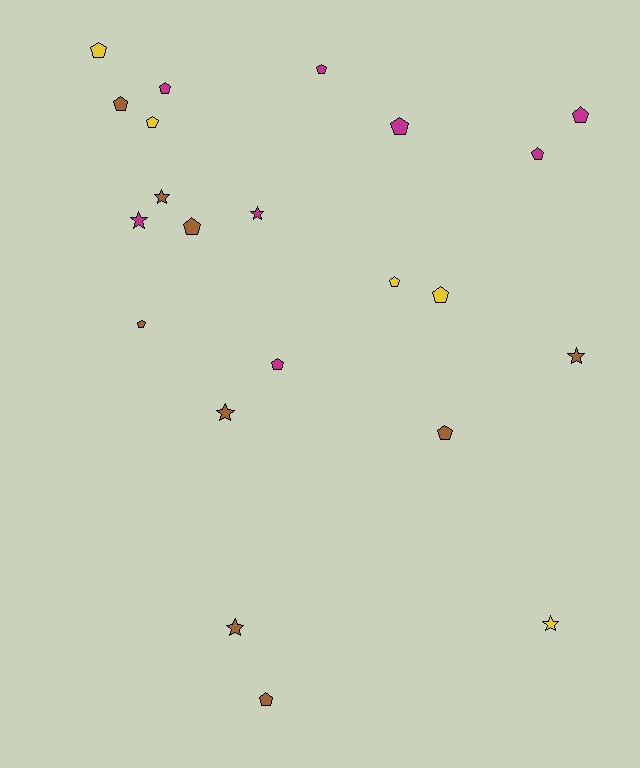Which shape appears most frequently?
Pentagon, with 15 objects.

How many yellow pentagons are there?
There are 4 yellow pentagons.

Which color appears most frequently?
Brown, with 9 objects.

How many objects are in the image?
There are 22 objects.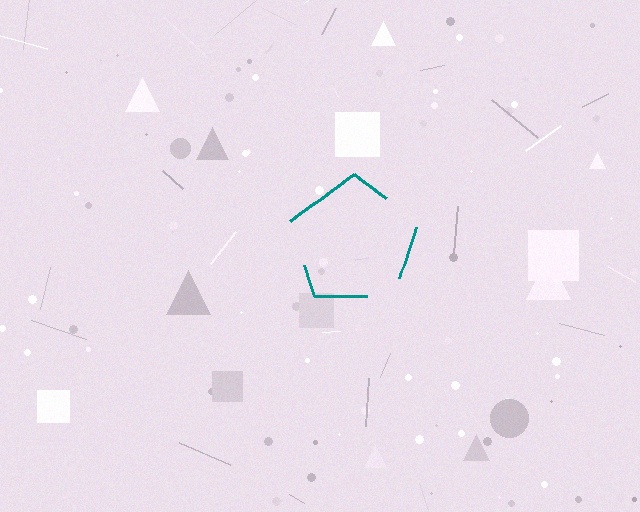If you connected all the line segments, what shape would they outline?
They would outline a pentagon.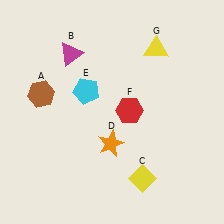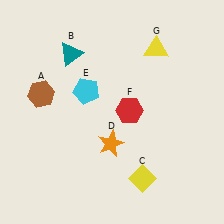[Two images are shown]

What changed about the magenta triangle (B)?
In Image 1, B is magenta. In Image 2, it changed to teal.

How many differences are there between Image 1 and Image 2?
There is 1 difference between the two images.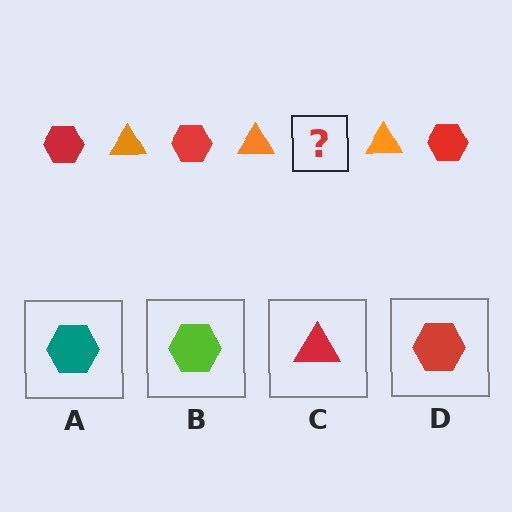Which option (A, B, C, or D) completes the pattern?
D.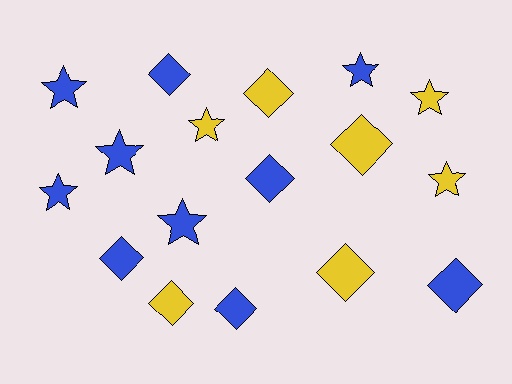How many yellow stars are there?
There are 3 yellow stars.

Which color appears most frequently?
Blue, with 10 objects.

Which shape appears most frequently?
Diamond, with 9 objects.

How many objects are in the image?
There are 17 objects.